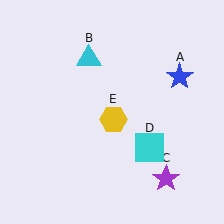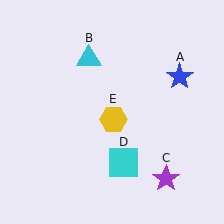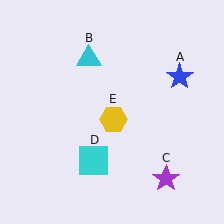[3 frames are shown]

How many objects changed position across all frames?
1 object changed position: cyan square (object D).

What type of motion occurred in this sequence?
The cyan square (object D) rotated clockwise around the center of the scene.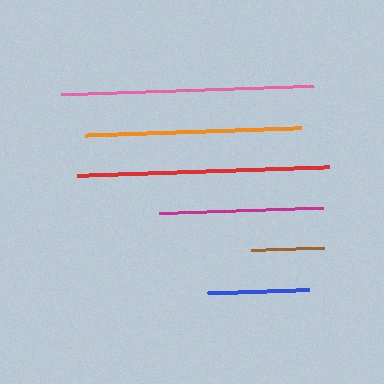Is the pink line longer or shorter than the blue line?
The pink line is longer than the blue line.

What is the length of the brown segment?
The brown segment is approximately 73 pixels long.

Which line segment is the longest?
The pink line is the longest at approximately 252 pixels.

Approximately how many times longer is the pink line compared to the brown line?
The pink line is approximately 3.5 times the length of the brown line.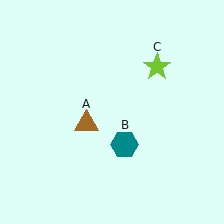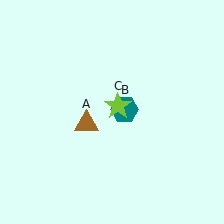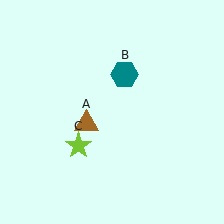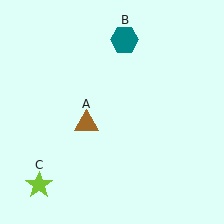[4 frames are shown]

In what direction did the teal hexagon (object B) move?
The teal hexagon (object B) moved up.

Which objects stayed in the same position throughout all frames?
Brown triangle (object A) remained stationary.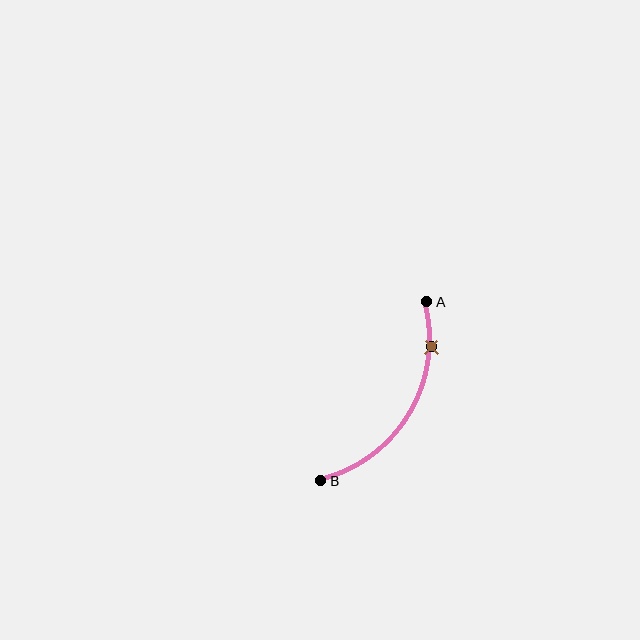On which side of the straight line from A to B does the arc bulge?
The arc bulges to the right of the straight line connecting A and B.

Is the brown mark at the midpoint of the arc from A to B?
No. The brown mark lies on the arc but is closer to endpoint A. The arc midpoint would be at the point on the curve equidistant along the arc from both A and B.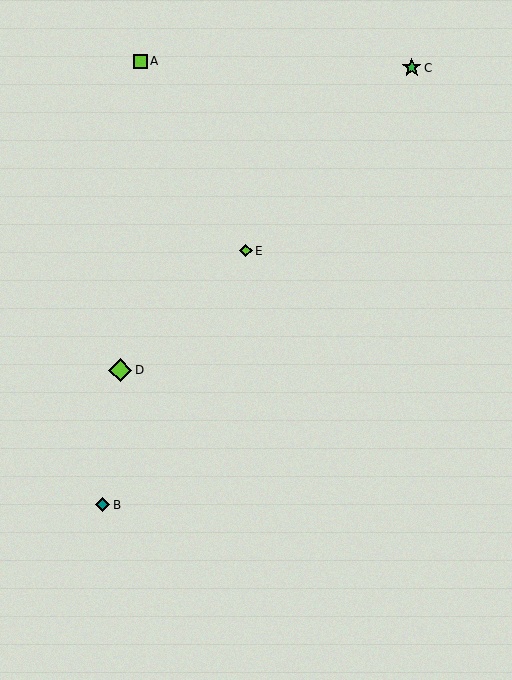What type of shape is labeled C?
Shape C is a green star.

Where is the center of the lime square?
The center of the lime square is at (140, 61).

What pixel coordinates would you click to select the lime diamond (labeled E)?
Click at (246, 251) to select the lime diamond E.